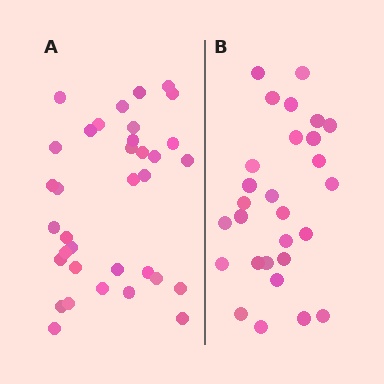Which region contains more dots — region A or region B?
Region A (the left region) has more dots.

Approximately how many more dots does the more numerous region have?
Region A has roughly 8 or so more dots than region B.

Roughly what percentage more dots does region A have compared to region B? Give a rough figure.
About 25% more.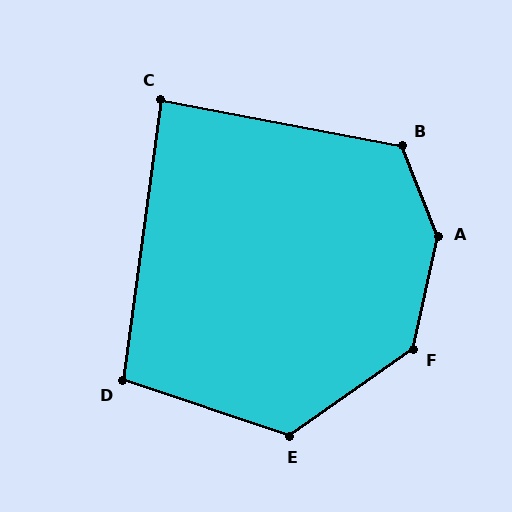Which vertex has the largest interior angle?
A, at approximately 146 degrees.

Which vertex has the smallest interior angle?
C, at approximately 87 degrees.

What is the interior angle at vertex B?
Approximately 122 degrees (obtuse).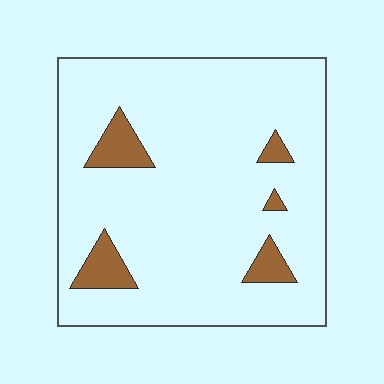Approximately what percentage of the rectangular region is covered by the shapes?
Approximately 10%.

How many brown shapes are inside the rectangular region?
5.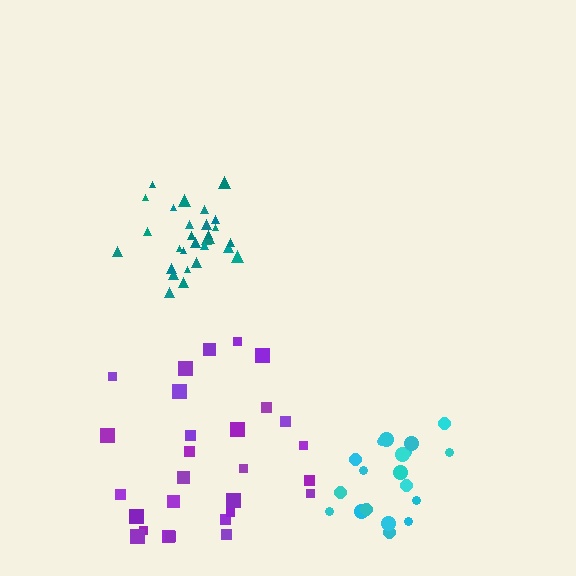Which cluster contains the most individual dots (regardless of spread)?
Teal (29).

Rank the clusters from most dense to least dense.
teal, cyan, purple.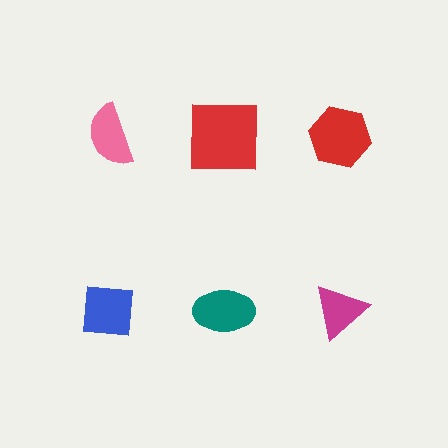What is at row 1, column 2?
A red square.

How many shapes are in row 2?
3 shapes.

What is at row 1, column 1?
A pink semicircle.